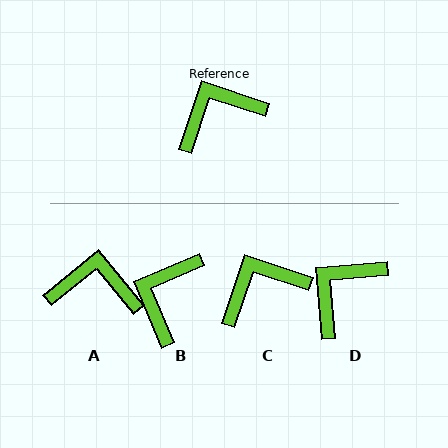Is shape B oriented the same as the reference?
No, it is off by about 42 degrees.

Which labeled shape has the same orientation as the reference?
C.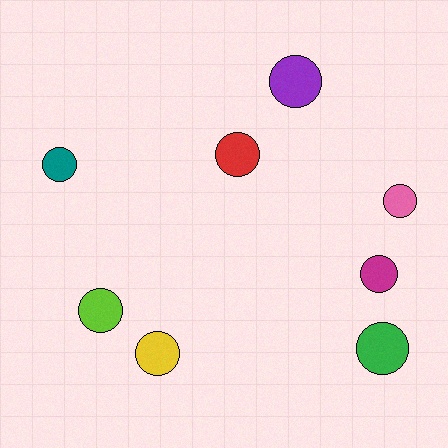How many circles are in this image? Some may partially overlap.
There are 8 circles.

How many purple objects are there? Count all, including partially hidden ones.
There is 1 purple object.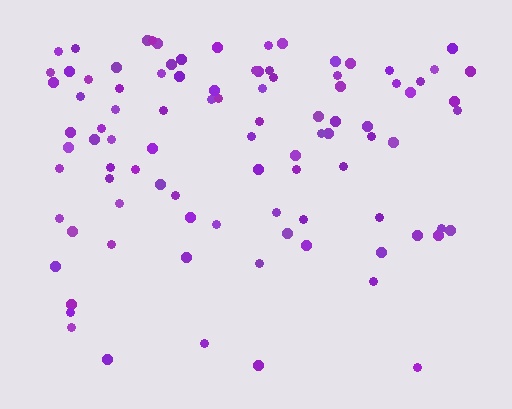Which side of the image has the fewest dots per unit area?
The bottom.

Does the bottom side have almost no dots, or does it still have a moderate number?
Still a moderate number, just noticeably fewer than the top.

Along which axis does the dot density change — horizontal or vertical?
Vertical.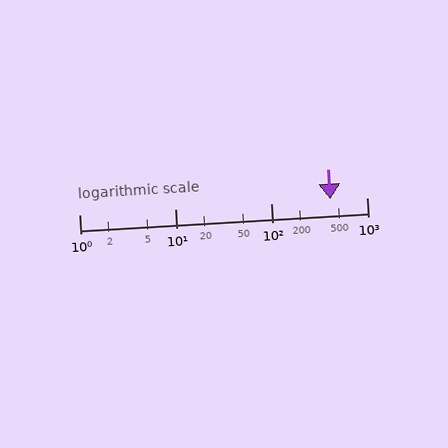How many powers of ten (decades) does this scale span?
The scale spans 3 decades, from 1 to 1000.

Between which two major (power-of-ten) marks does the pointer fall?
The pointer is between 100 and 1000.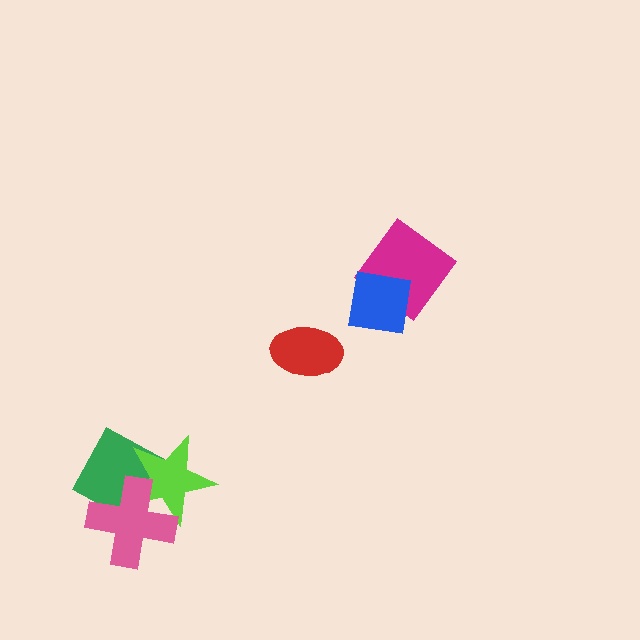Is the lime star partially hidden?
Yes, it is partially covered by another shape.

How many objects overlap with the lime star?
2 objects overlap with the lime star.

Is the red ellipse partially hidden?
No, no other shape covers it.